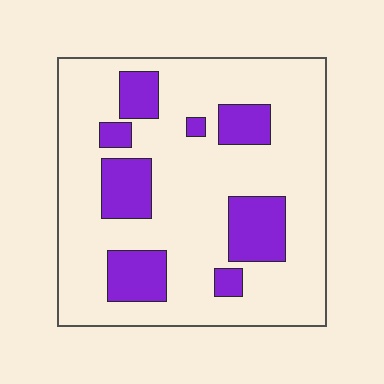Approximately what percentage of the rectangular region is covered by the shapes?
Approximately 20%.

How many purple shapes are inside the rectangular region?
8.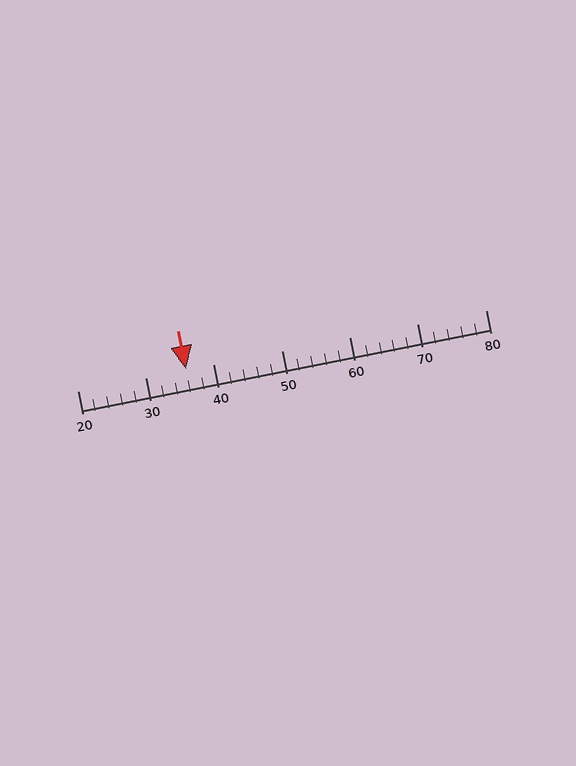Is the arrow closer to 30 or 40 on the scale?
The arrow is closer to 40.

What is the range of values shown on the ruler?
The ruler shows values from 20 to 80.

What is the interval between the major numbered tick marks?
The major tick marks are spaced 10 units apart.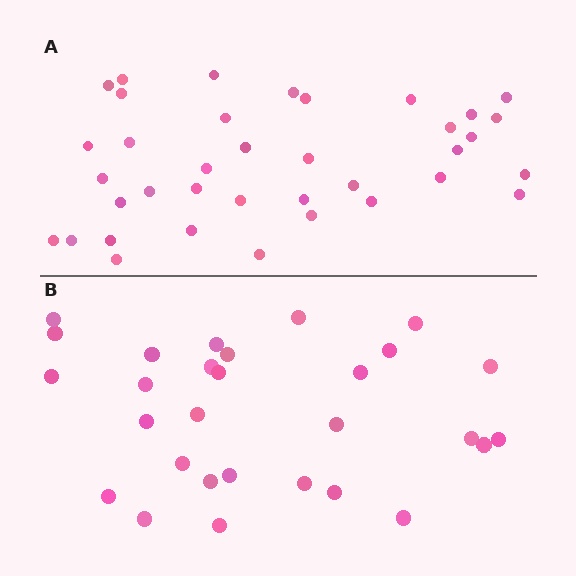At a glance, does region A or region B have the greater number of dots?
Region A (the top region) has more dots.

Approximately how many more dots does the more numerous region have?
Region A has roughly 8 or so more dots than region B.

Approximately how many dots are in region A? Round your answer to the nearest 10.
About 40 dots. (The exact count is 37, which rounds to 40.)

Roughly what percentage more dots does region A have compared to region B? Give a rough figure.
About 30% more.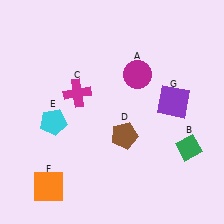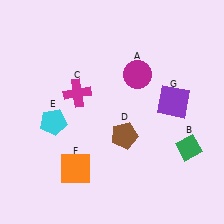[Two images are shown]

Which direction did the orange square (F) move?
The orange square (F) moved right.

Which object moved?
The orange square (F) moved right.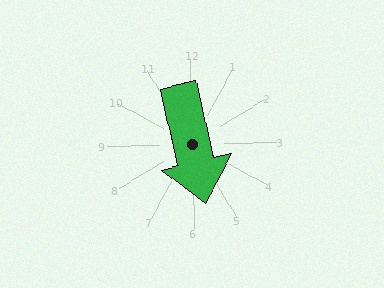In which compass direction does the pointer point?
South.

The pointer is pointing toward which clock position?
Roughly 6 o'clock.